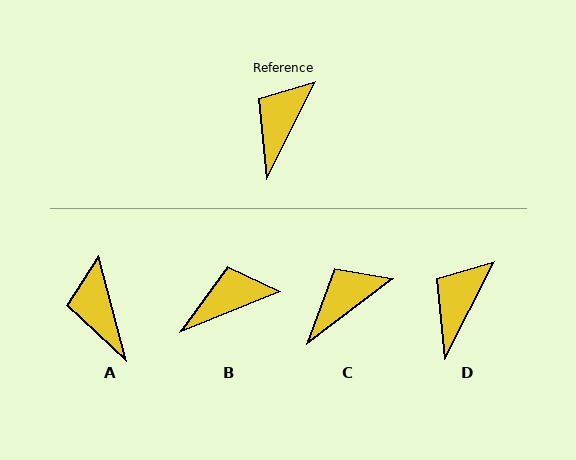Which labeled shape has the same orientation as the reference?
D.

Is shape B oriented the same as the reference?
No, it is off by about 42 degrees.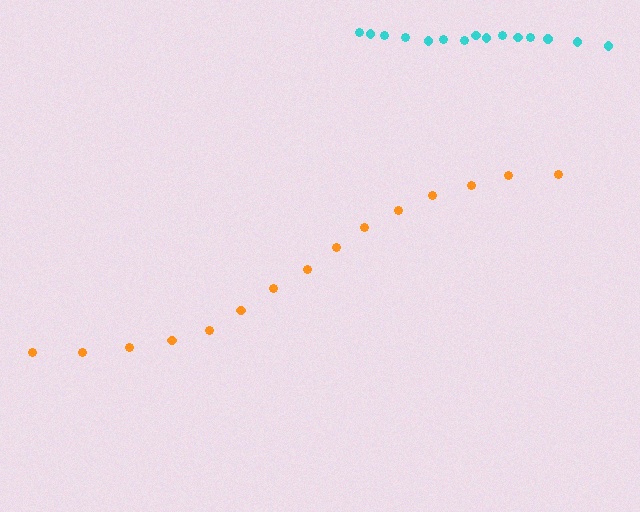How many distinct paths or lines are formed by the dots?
There are 2 distinct paths.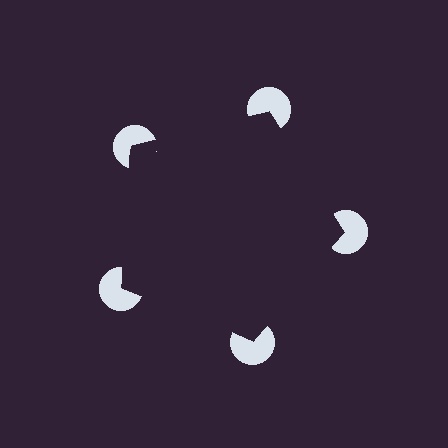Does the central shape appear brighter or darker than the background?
It typically appears slightly darker than the background, even though no actual brightness change is drawn.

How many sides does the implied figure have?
5 sides.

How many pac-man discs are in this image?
There are 5 — one at each vertex of the illusory pentagon.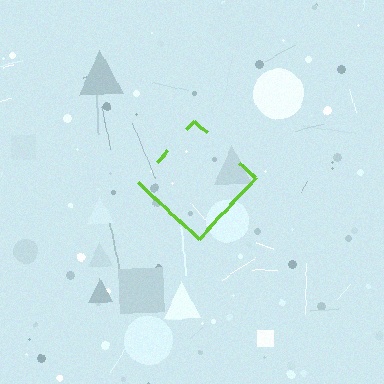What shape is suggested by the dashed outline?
The dashed outline suggests a diamond.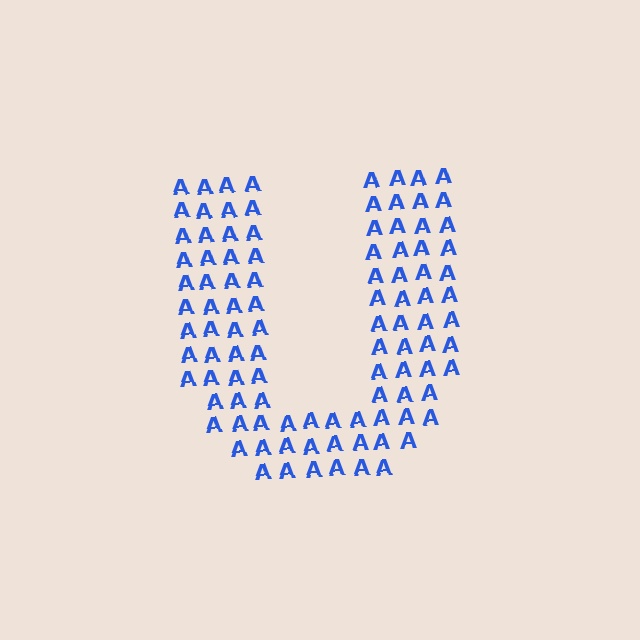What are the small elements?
The small elements are letter A's.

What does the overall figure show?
The overall figure shows the letter U.